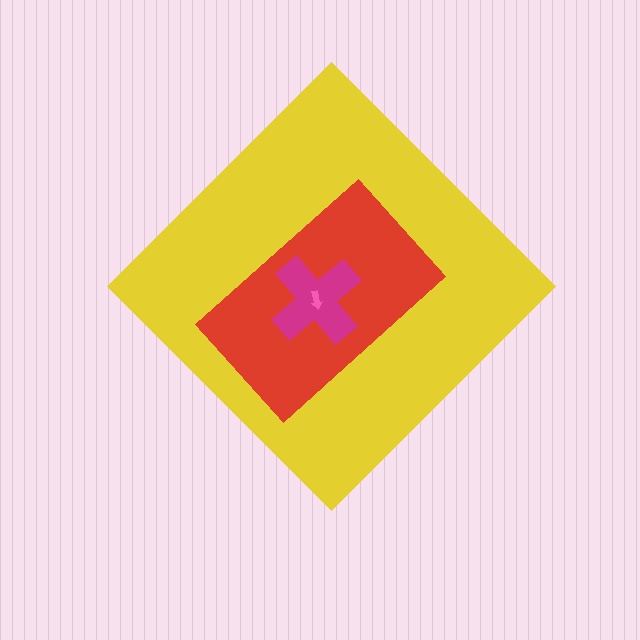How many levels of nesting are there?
4.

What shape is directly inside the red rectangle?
The magenta cross.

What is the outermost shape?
The yellow diamond.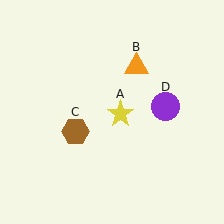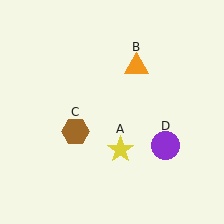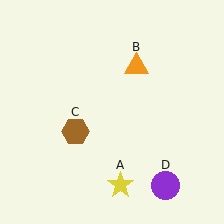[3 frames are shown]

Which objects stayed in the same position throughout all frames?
Orange triangle (object B) and brown hexagon (object C) remained stationary.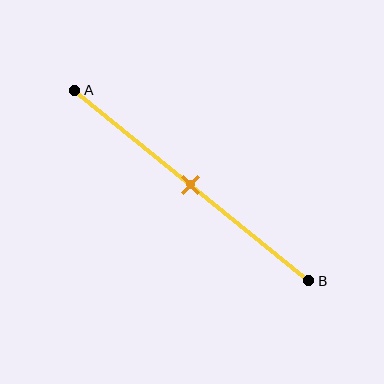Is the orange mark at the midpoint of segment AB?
Yes, the mark is approximately at the midpoint.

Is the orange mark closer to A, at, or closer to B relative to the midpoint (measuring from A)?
The orange mark is approximately at the midpoint of segment AB.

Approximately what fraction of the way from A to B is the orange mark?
The orange mark is approximately 50% of the way from A to B.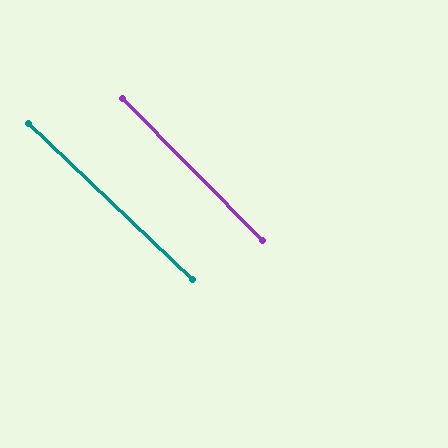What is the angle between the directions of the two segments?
Approximately 2 degrees.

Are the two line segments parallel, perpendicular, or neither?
Parallel — their directions differ by only 1.8°.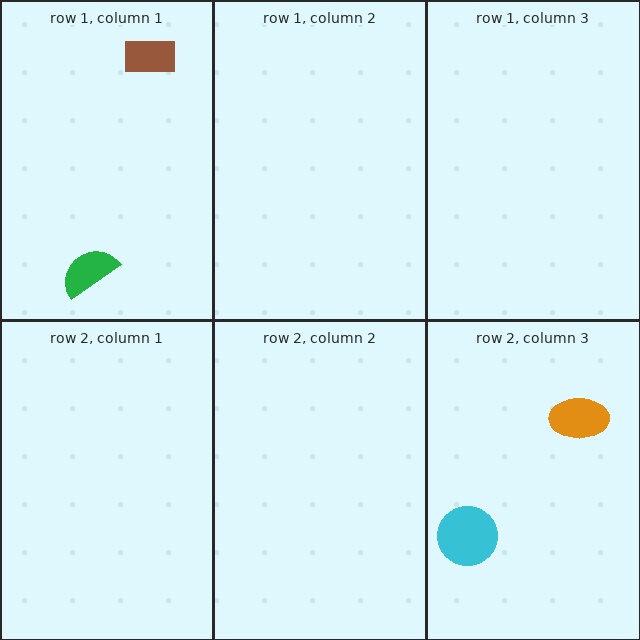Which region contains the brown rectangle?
The row 1, column 1 region.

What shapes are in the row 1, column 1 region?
The green semicircle, the brown rectangle.